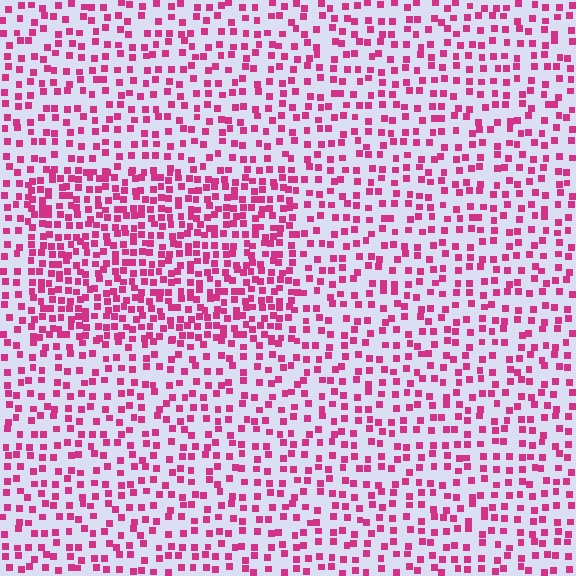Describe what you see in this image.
The image contains small magenta elements arranged at two different densities. A rectangle-shaped region is visible where the elements are more densely packed than the surrounding area.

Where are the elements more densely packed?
The elements are more densely packed inside the rectangle boundary.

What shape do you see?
I see a rectangle.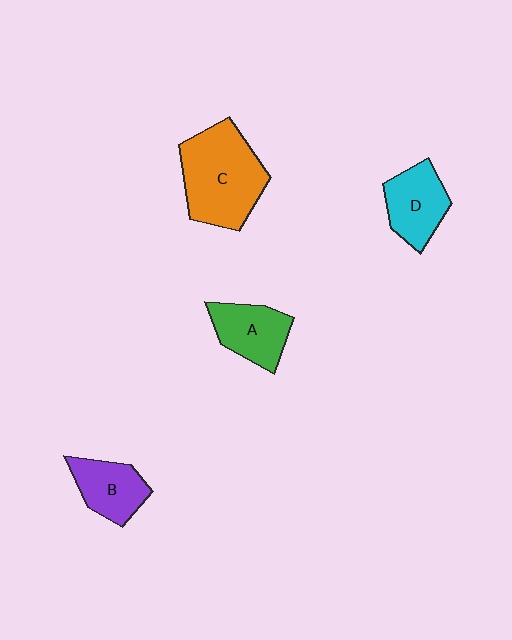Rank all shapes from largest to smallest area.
From largest to smallest: C (orange), D (cyan), A (green), B (purple).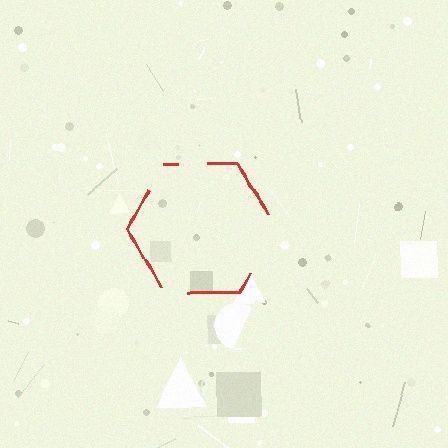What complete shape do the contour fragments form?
The contour fragments form a hexagon.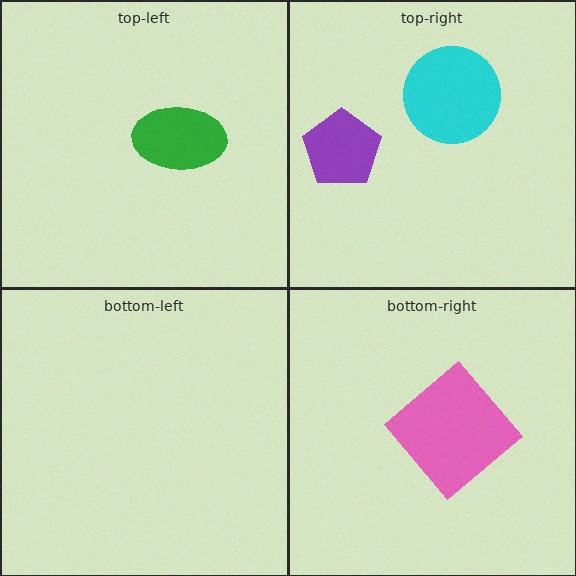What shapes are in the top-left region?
The green ellipse.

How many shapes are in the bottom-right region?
1.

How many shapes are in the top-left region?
1.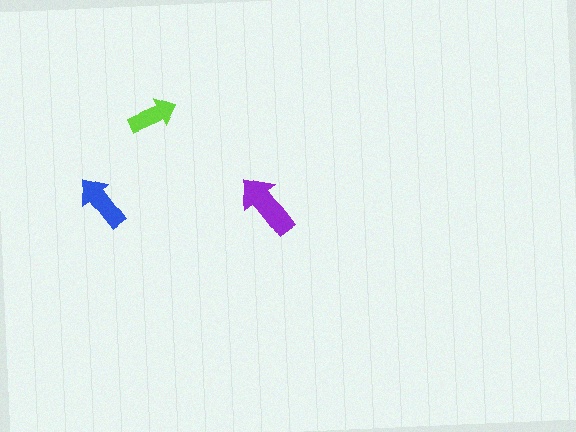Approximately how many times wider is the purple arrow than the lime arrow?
About 1.5 times wider.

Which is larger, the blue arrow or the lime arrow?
The blue one.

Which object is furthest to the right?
The purple arrow is rightmost.